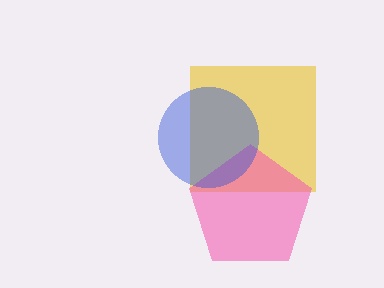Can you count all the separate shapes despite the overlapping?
Yes, there are 3 separate shapes.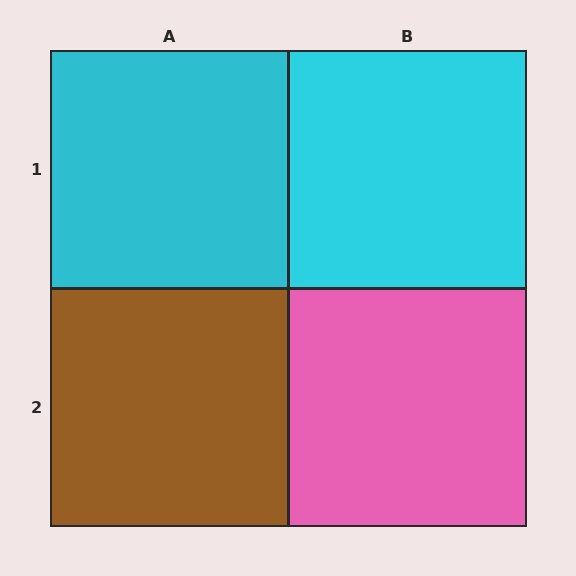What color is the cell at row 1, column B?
Cyan.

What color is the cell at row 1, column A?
Cyan.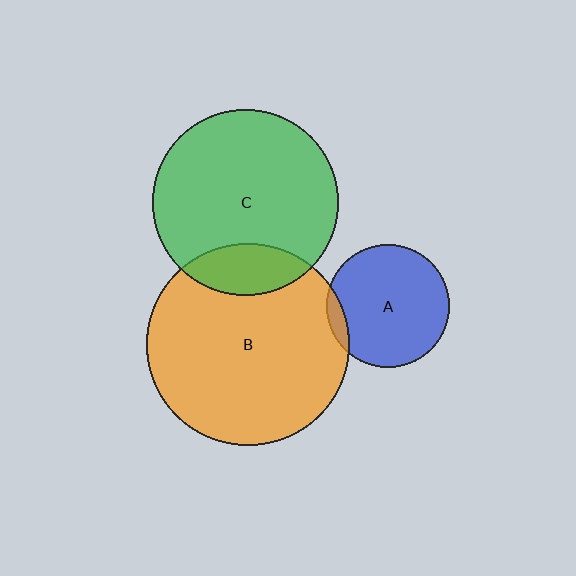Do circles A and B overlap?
Yes.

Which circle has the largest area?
Circle B (orange).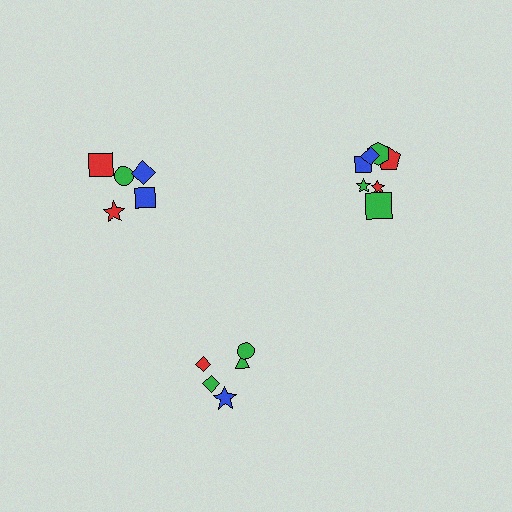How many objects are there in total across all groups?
There are 17 objects.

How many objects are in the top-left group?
There are 5 objects.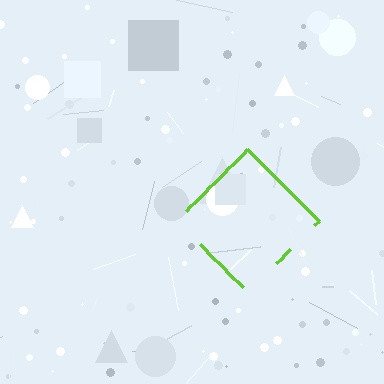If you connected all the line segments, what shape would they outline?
They would outline a diamond.